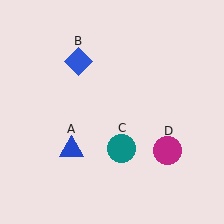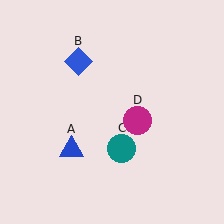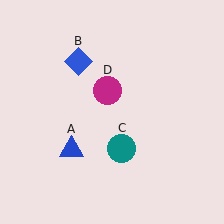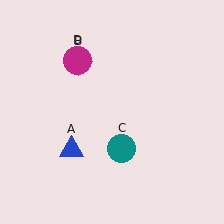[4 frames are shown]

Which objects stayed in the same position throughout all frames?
Blue triangle (object A) and blue diamond (object B) and teal circle (object C) remained stationary.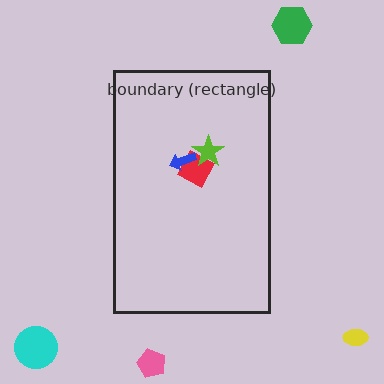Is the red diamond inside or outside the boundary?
Inside.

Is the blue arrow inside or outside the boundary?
Inside.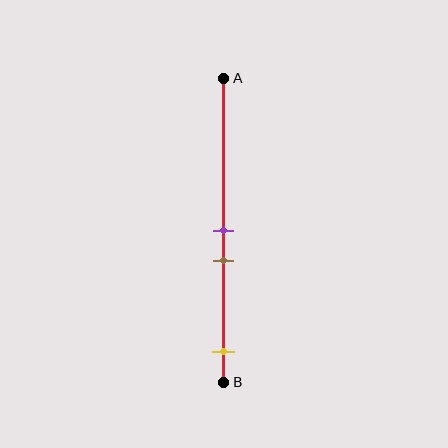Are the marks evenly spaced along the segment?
No, the marks are not evenly spaced.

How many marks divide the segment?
There are 3 marks dividing the segment.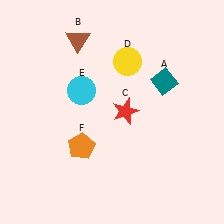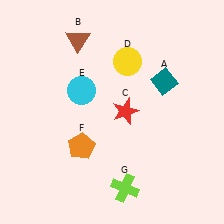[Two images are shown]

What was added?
A lime cross (G) was added in Image 2.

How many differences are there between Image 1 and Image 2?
There is 1 difference between the two images.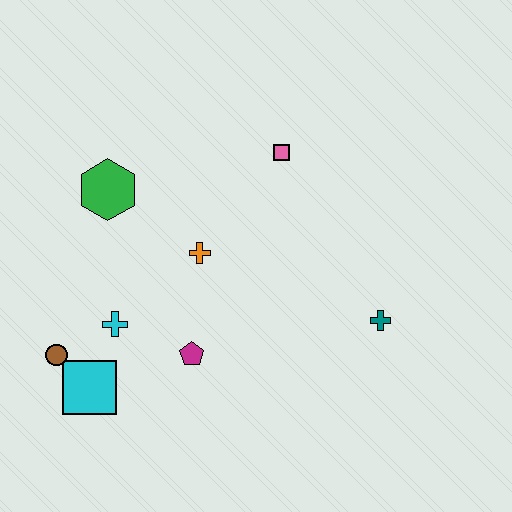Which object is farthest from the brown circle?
The teal cross is farthest from the brown circle.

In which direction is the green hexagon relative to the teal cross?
The green hexagon is to the left of the teal cross.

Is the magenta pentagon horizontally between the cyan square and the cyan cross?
No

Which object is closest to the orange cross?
The magenta pentagon is closest to the orange cross.